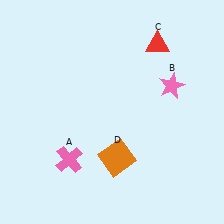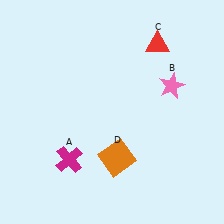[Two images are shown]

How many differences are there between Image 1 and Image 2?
There is 1 difference between the two images.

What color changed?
The cross (A) changed from pink in Image 1 to magenta in Image 2.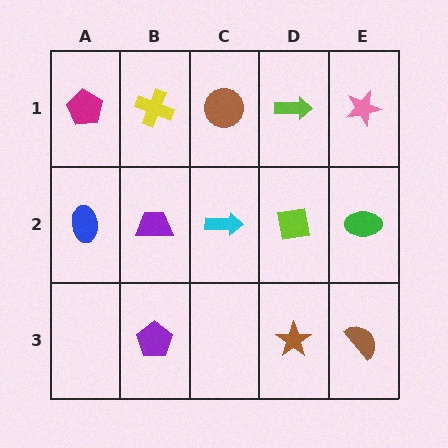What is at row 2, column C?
A cyan arrow.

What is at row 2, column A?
A blue ellipse.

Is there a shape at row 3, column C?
No, that cell is empty.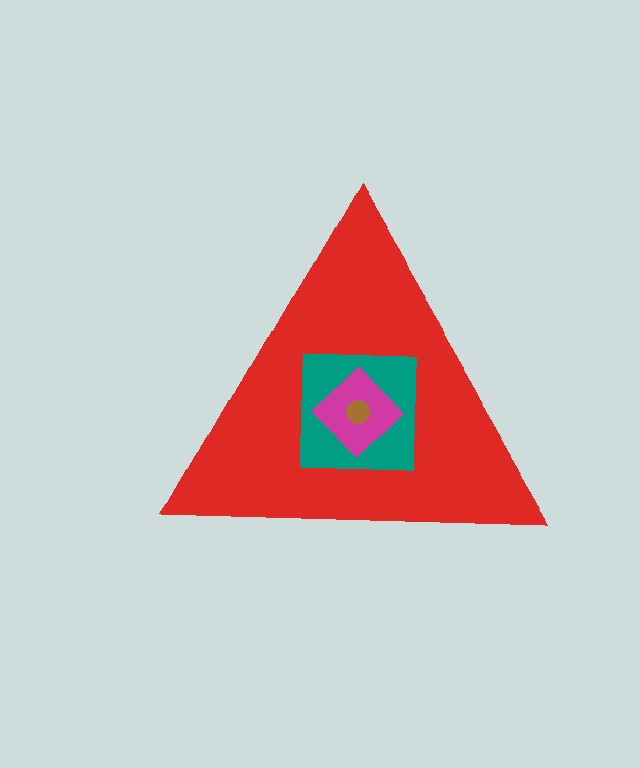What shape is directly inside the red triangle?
The teal square.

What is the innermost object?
The brown circle.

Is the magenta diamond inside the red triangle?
Yes.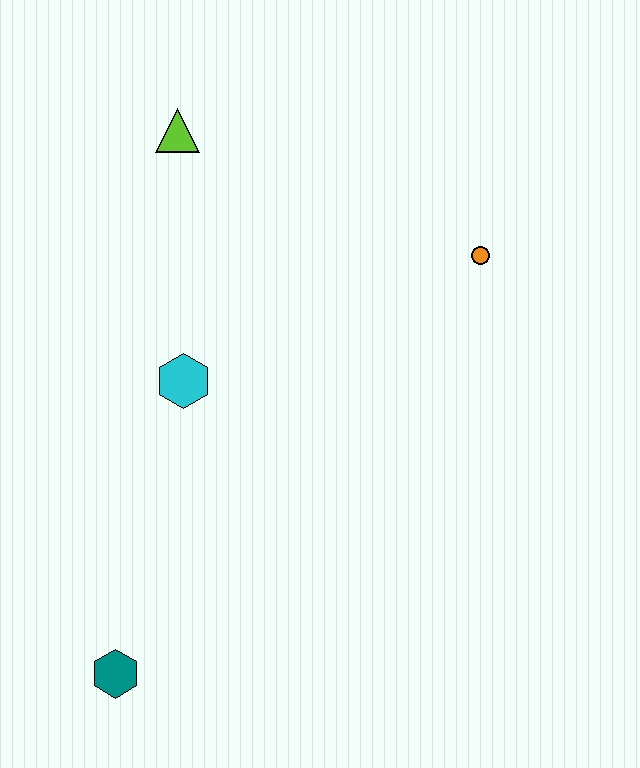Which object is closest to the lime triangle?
The cyan hexagon is closest to the lime triangle.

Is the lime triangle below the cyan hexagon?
No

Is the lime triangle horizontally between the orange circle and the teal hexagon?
Yes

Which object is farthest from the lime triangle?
The teal hexagon is farthest from the lime triangle.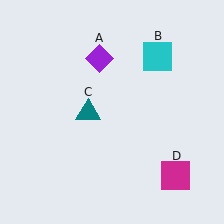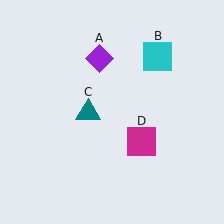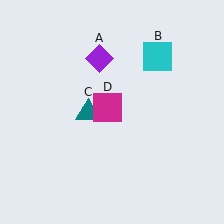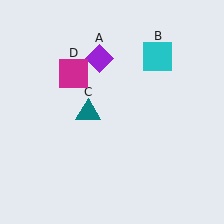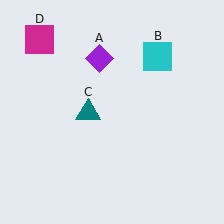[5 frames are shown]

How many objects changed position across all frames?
1 object changed position: magenta square (object D).